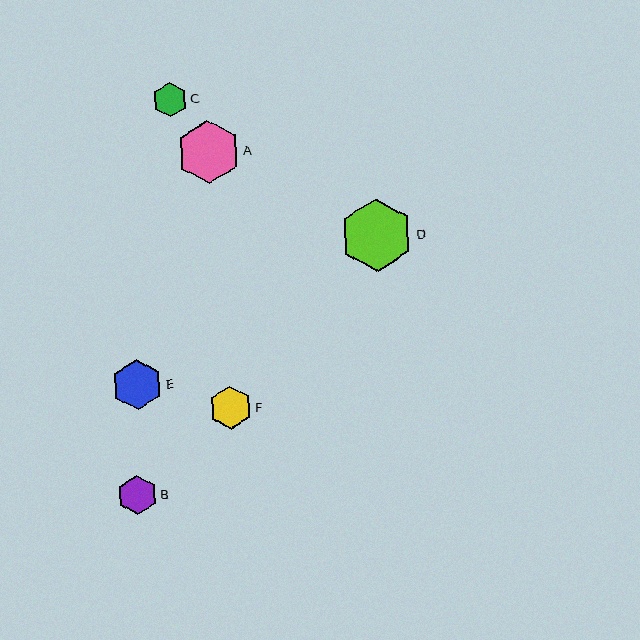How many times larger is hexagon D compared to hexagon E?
Hexagon D is approximately 1.4 times the size of hexagon E.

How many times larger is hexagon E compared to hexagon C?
Hexagon E is approximately 1.5 times the size of hexagon C.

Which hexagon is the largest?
Hexagon D is the largest with a size of approximately 73 pixels.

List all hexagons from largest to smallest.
From largest to smallest: D, A, E, F, B, C.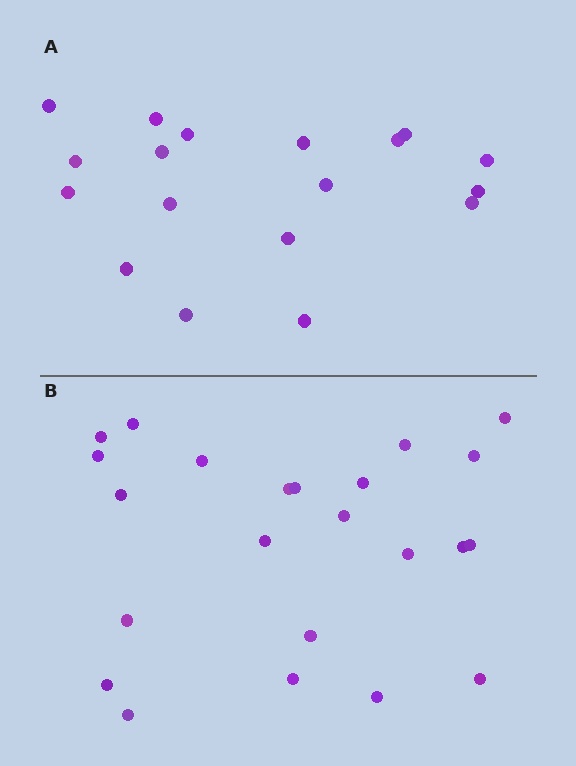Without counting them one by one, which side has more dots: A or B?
Region B (the bottom region) has more dots.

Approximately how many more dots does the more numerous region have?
Region B has about 5 more dots than region A.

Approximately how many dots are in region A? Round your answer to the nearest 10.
About 20 dots. (The exact count is 18, which rounds to 20.)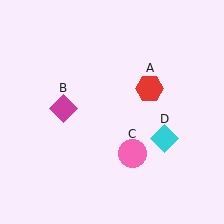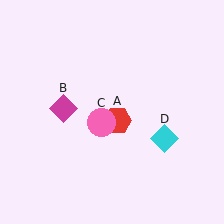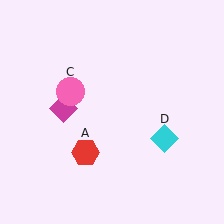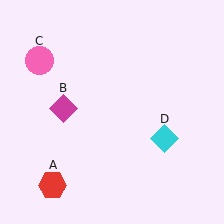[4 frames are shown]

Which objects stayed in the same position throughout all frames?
Magenta diamond (object B) and cyan diamond (object D) remained stationary.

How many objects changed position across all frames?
2 objects changed position: red hexagon (object A), pink circle (object C).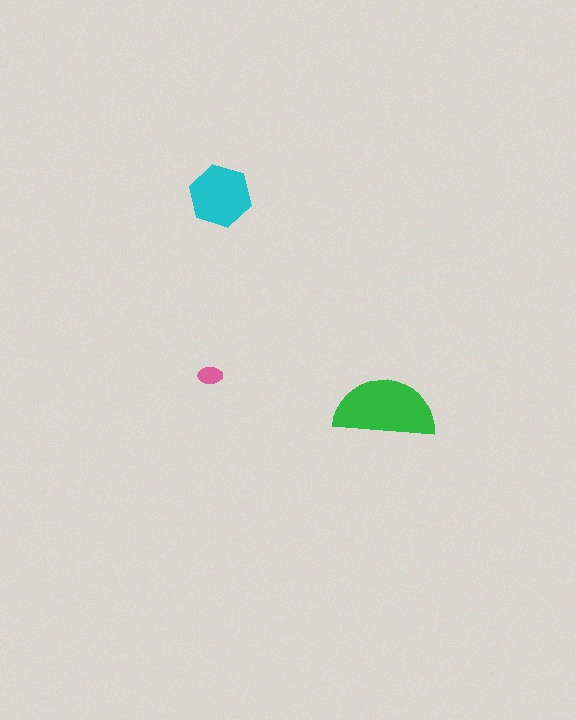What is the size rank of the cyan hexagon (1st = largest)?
2nd.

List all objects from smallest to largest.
The pink ellipse, the cyan hexagon, the green semicircle.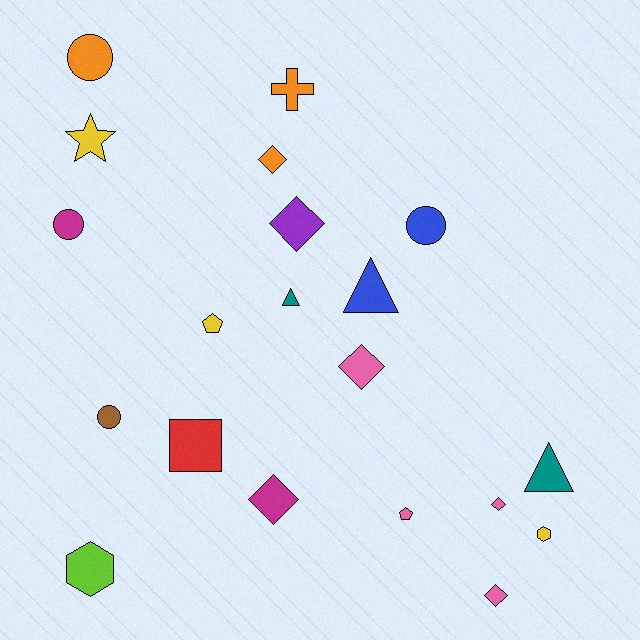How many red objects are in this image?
There is 1 red object.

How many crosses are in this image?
There is 1 cross.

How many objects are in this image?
There are 20 objects.